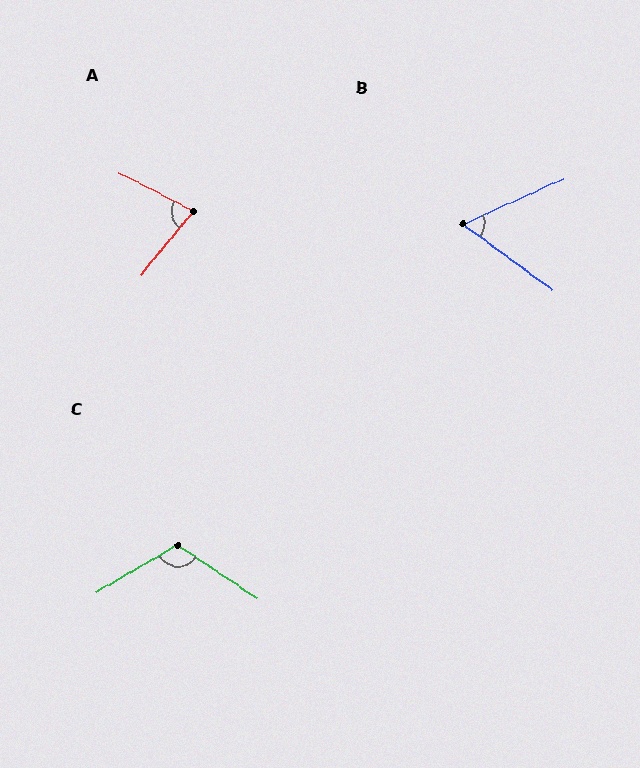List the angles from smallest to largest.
B (60°), A (78°), C (116°).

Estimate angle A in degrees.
Approximately 78 degrees.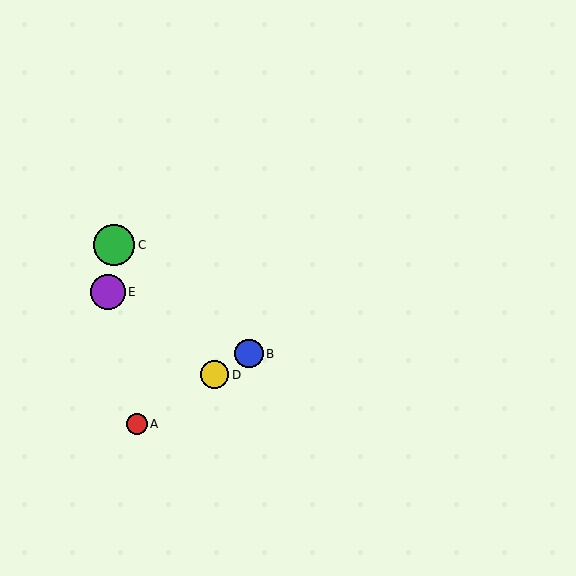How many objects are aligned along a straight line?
3 objects (A, B, D) are aligned along a straight line.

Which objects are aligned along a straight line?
Objects A, B, D are aligned along a straight line.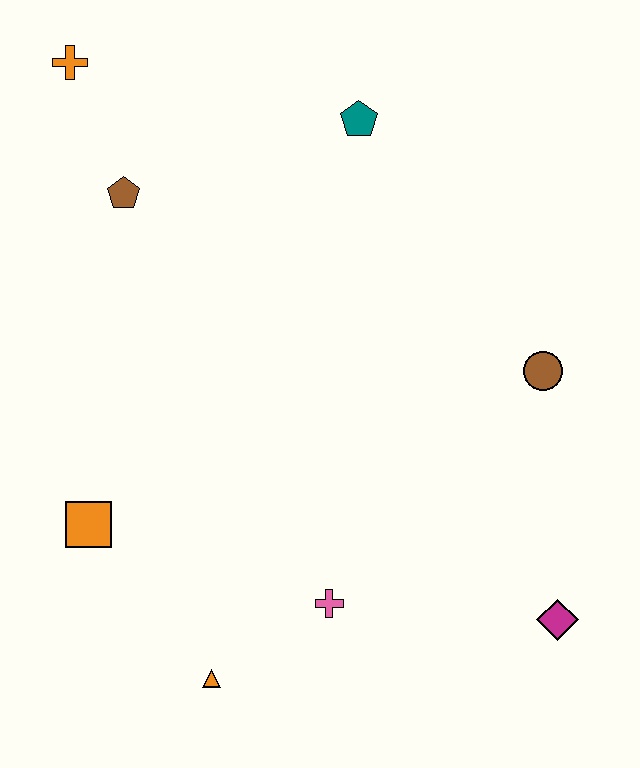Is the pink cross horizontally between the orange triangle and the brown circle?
Yes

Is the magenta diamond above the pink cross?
No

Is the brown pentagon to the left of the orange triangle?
Yes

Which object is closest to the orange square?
The orange triangle is closest to the orange square.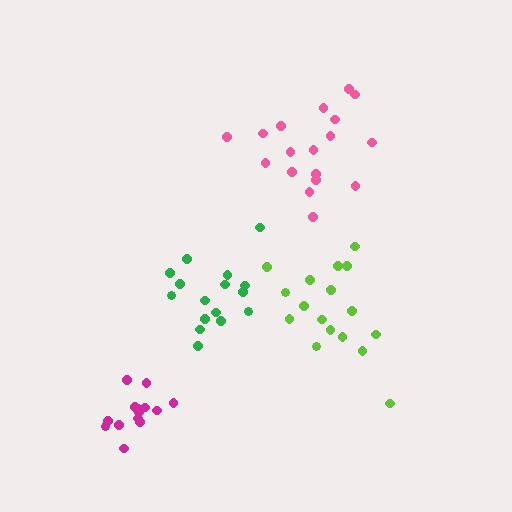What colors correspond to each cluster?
The clusters are colored: lime, green, magenta, pink.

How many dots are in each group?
Group 1: 17 dots, Group 2: 16 dots, Group 3: 14 dots, Group 4: 18 dots (65 total).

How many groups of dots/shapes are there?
There are 4 groups.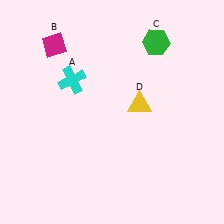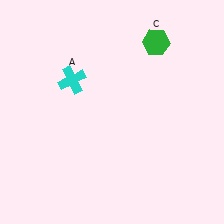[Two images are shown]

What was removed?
The magenta diamond (B), the yellow triangle (D) were removed in Image 2.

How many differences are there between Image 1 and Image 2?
There are 2 differences between the two images.